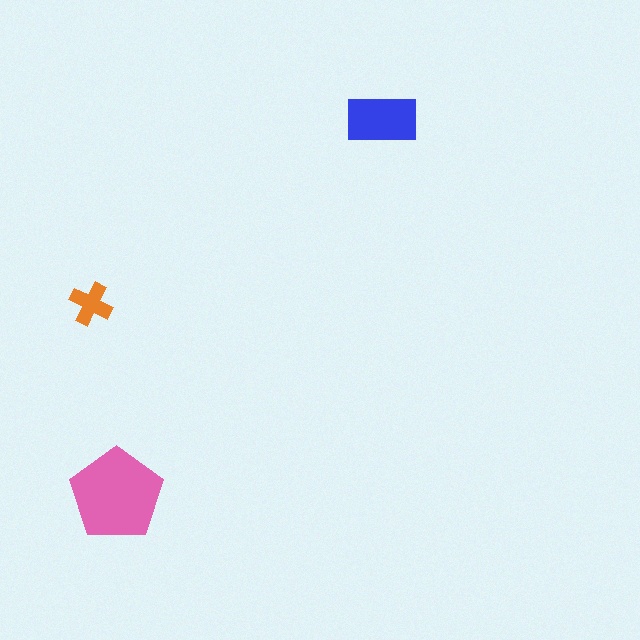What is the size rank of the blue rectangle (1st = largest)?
2nd.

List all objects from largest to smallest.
The pink pentagon, the blue rectangle, the orange cross.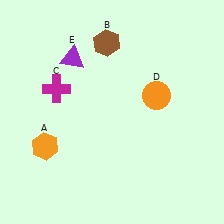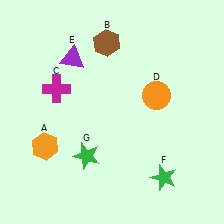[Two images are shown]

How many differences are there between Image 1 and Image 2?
There are 2 differences between the two images.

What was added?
A green star (F), a green star (G) were added in Image 2.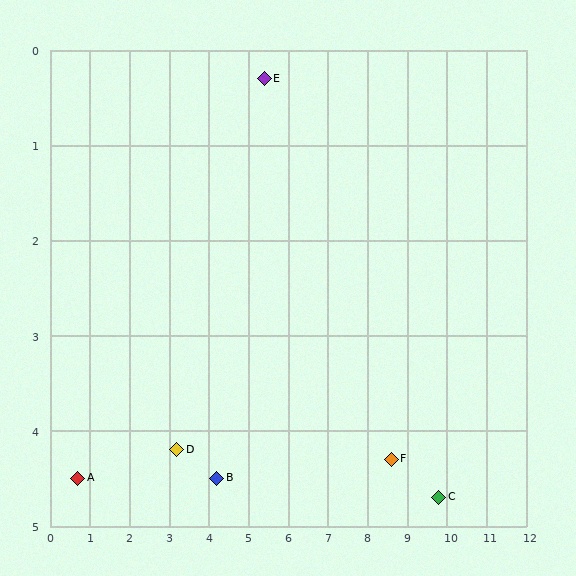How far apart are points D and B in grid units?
Points D and B are about 1.0 grid units apart.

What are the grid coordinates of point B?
Point B is at approximately (4.2, 4.5).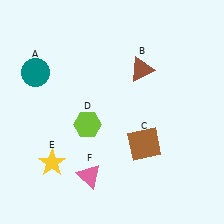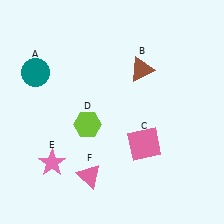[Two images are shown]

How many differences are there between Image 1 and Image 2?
There are 2 differences between the two images.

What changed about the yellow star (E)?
In Image 1, E is yellow. In Image 2, it changed to pink.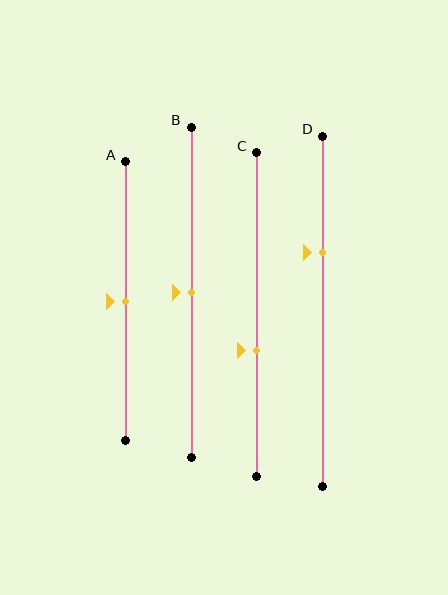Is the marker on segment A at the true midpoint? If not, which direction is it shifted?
Yes, the marker on segment A is at the true midpoint.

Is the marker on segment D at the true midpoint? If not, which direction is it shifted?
No, the marker on segment D is shifted upward by about 17% of the segment length.